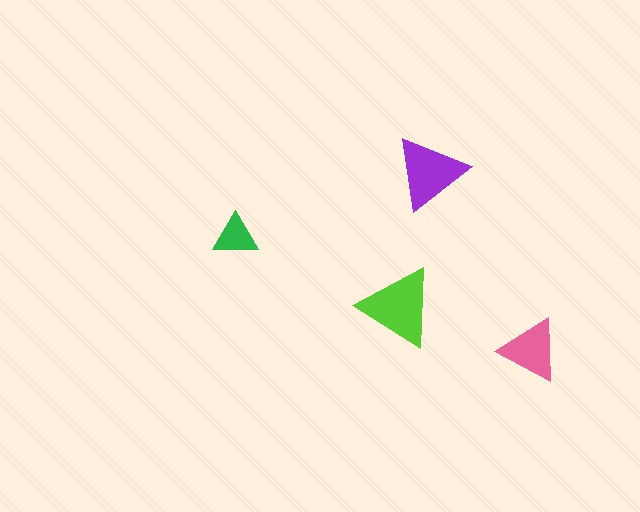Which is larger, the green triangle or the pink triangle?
The pink one.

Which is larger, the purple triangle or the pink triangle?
The purple one.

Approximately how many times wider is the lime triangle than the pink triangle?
About 1.5 times wider.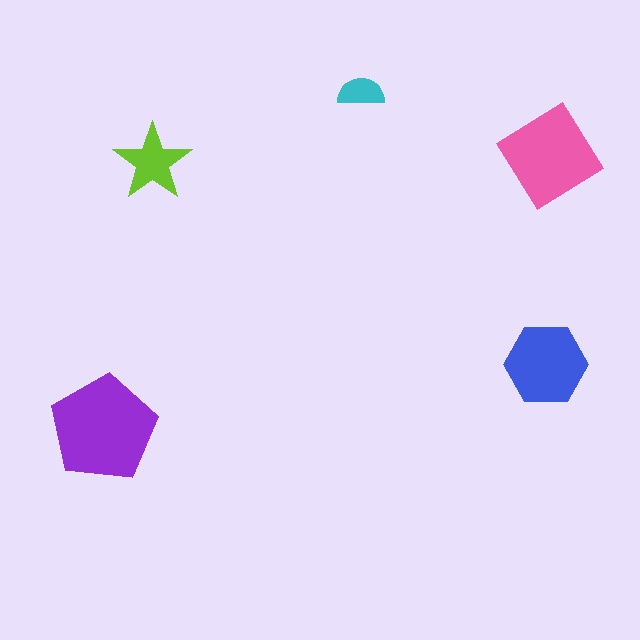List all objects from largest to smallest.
The purple pentagon, the pink diamond, the blue hexagon, the lime star, the cyan semicircle.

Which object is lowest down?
The purple pentagon is bottommost.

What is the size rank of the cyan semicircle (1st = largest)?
5th.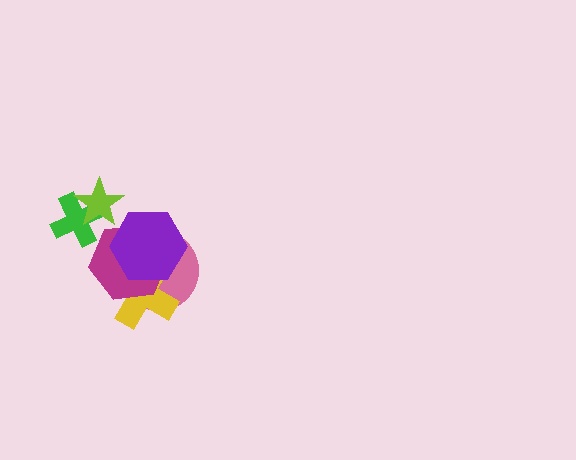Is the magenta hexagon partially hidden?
Yes, it is partially covered by another shape.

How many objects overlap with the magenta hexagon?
3 objects overlap with the magenta hexagon.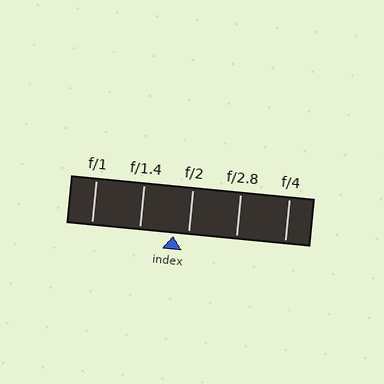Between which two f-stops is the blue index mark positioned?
The index mark is between f/1.4 and f/2.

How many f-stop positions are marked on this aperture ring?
There are 5 f-stop positions marked.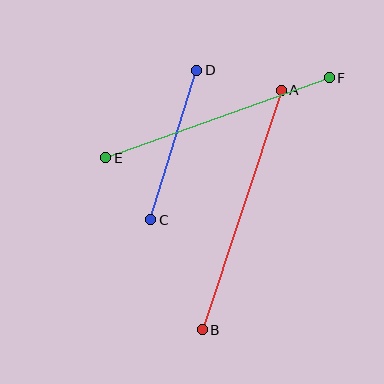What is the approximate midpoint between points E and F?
The midpoint is at approximately (217, 118) pixels.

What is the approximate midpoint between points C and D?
The midpoint is at approximately (174, 145) pixels.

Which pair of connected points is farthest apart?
Points A and B are farthest apart.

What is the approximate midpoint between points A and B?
The midpoint is at approximately (242, 210) pixels.